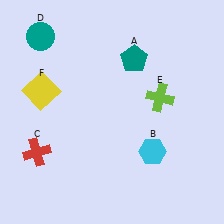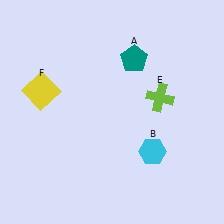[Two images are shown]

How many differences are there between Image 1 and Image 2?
There are 2 differences between the two images.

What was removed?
The red cross (C), the teal circle (D) were removed in Image 2.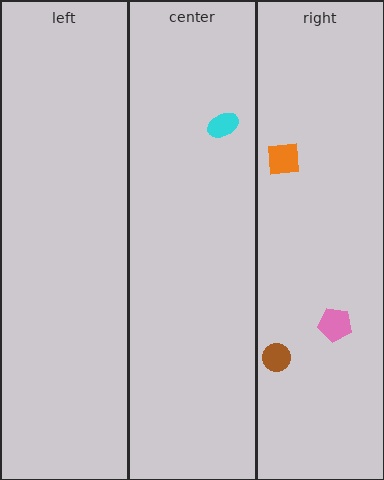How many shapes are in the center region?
1.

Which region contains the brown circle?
The right region.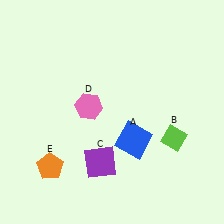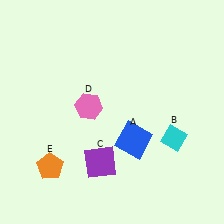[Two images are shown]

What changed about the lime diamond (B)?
In Image 1, B is lime. In Image 2, it changed to cyan.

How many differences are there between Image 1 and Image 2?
There is 1 difference between the two images.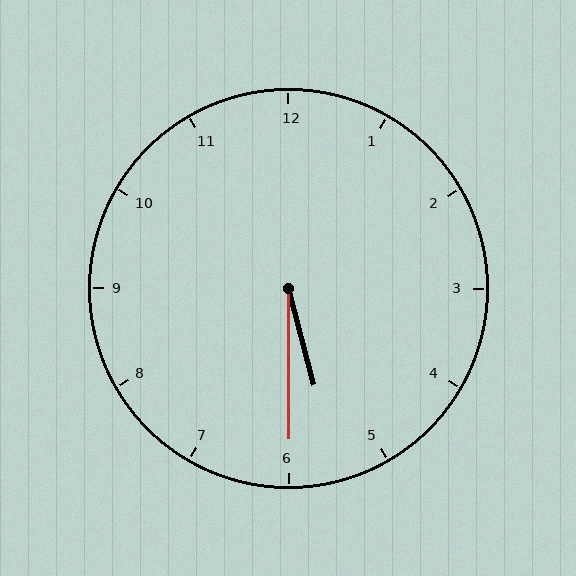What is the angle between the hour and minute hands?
Approximately 15 degrees.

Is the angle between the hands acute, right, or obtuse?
It is acute.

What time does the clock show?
5:30.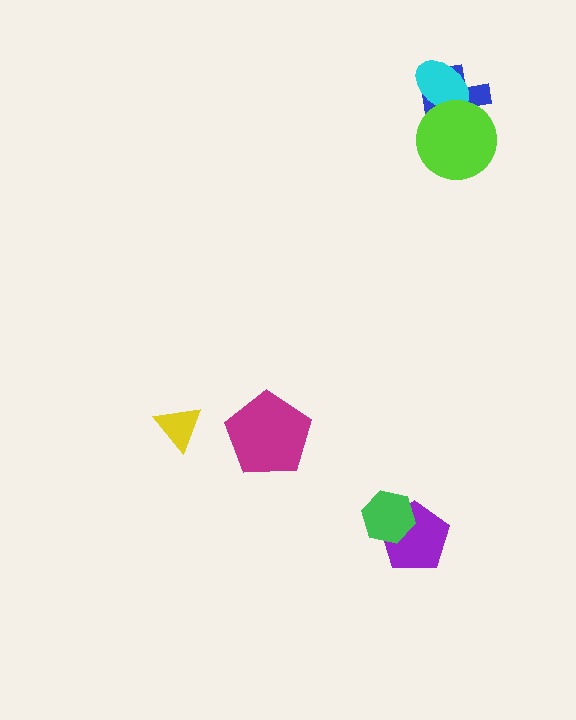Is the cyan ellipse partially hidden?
Yes, it is partially covered by another shape.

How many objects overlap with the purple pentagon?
1 object overlaps with the purple pentagon.